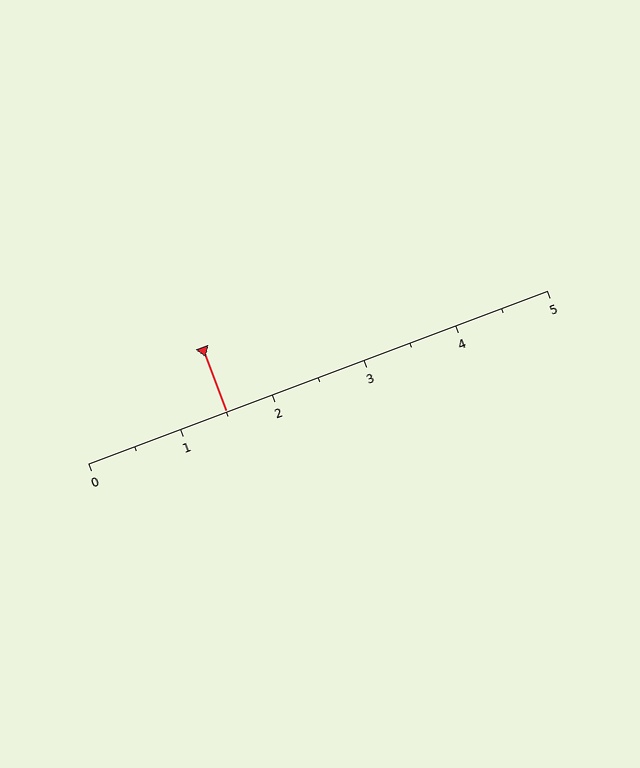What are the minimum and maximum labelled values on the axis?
The axis runs from 0 to 5.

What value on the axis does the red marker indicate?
The marker indicates approximately 1.5.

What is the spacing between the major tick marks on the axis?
The major ticks are spaced 1 apart.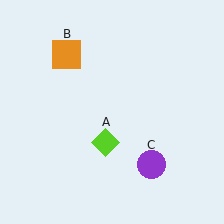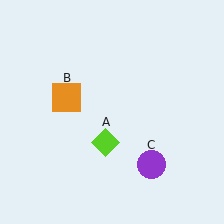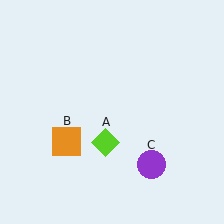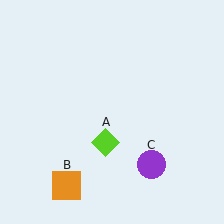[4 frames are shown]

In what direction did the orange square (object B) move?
The orange square (object B) moved down.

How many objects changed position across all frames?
1 object changed position: orange square (object B).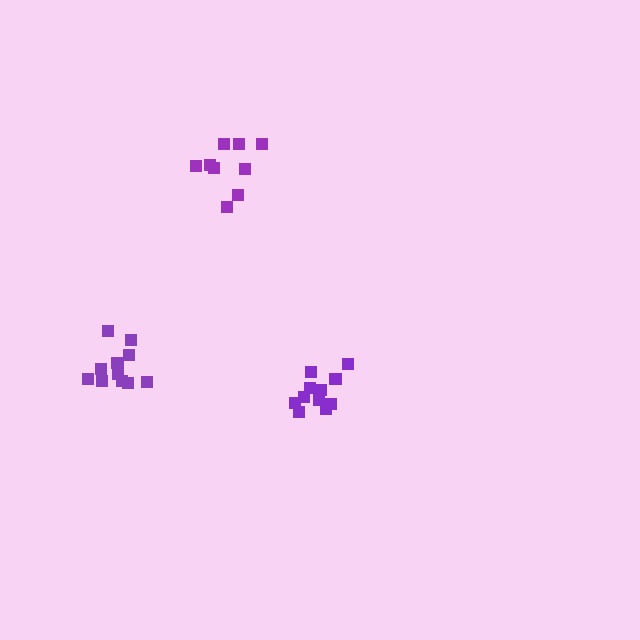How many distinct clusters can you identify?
There are 3 distinct clusters.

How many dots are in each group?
Group 1: 11 dots, Group 2: 12 dots, Group 3: 9 dots (32 total).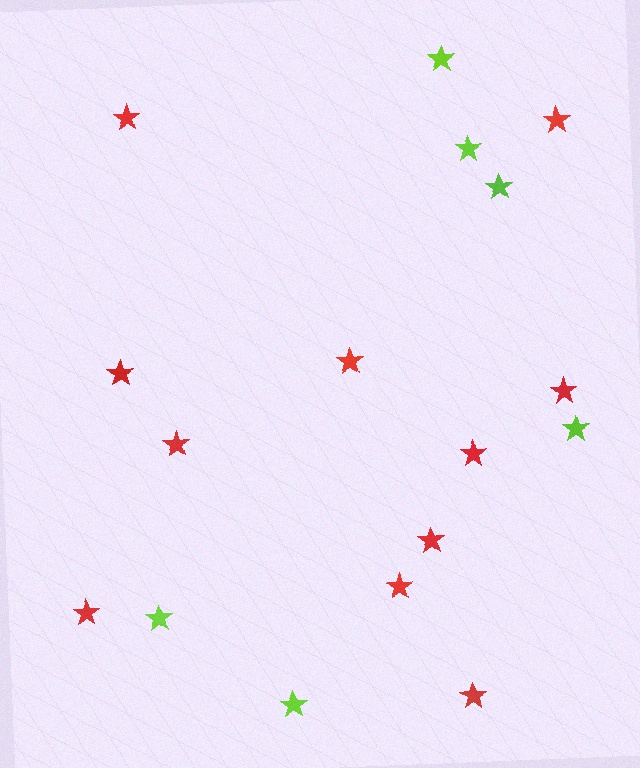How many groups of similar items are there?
There are 2 groups: one group of lime stars (6) and one group of red stars (11).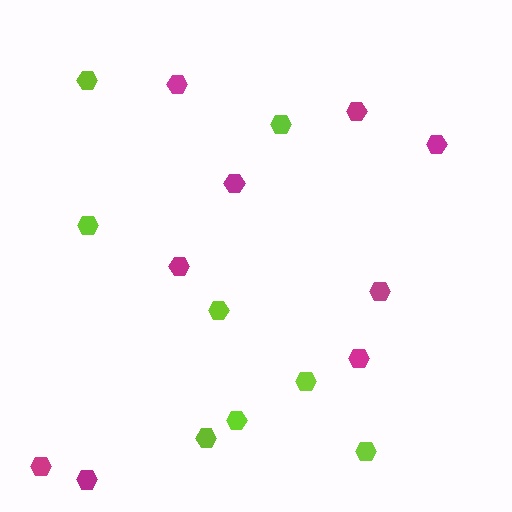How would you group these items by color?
There are 2 groups: one group of magenta hexagons (9) and one group of lime hexagons (8).